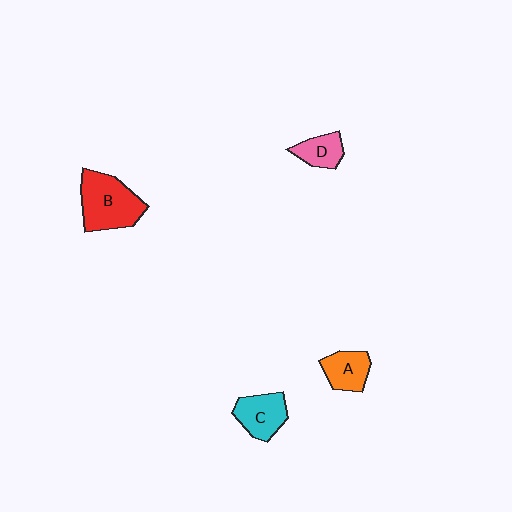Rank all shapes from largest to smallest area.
From largest to smallest: B (red), C (cyan), A (orange), D (pink).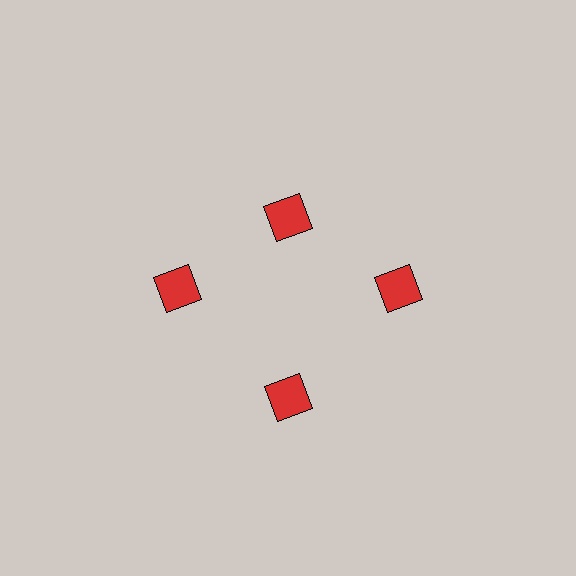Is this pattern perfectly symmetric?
No. The 4 red squares are arranged in a ring, but one element near the 12 o'clock position is pulled inward toward the center, breaking the 4-fold rotational symmetry.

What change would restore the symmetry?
The symmetry would be restored by moving it outward, back onto the ring so that all 4 squares sit at equal angles and equal distance from the center.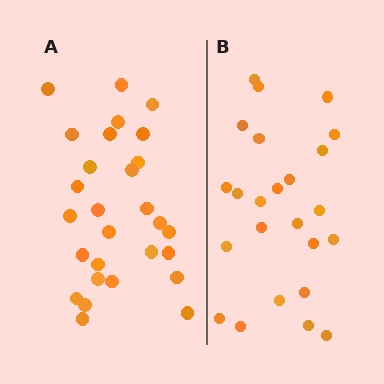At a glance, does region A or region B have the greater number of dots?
Region A (the left region) has more dots.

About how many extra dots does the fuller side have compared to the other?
Region A has about 4 more dots than region B.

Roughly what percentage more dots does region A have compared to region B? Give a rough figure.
About 15% more.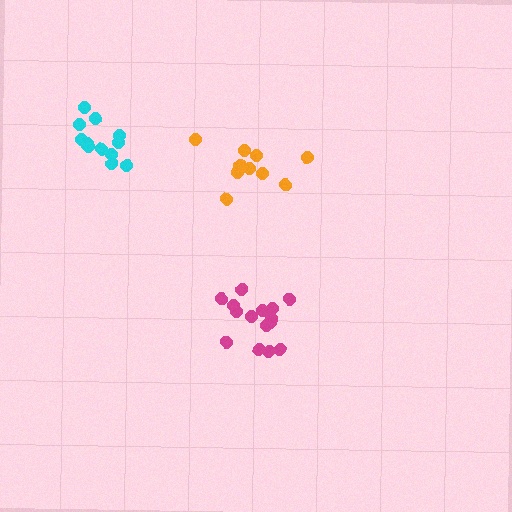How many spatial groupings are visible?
There are 3 spatial groupings.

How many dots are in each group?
Group 1: 12 dots, Group 2: 16 dots, Group 3: 13 dots (41 total).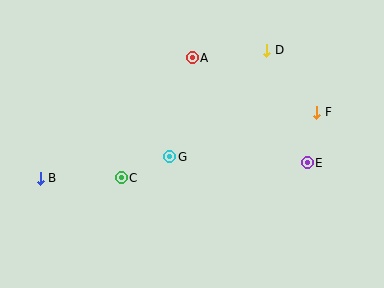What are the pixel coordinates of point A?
Point A is at (192, 58).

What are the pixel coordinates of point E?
Point E is at (307, 163).